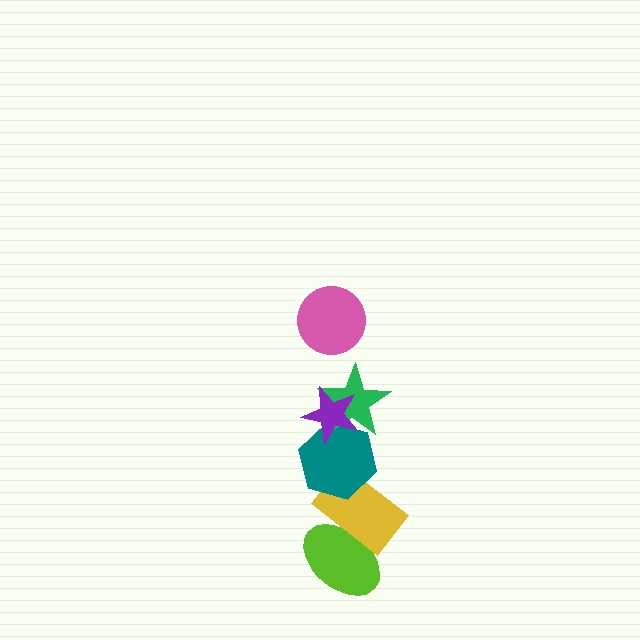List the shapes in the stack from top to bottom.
From top to bottom: the pink circle, the purple star, the green star, the teal hexagon, the yellow rectangle, the lime ellipse.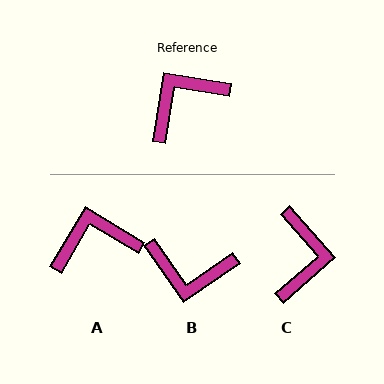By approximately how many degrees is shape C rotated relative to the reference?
Approximately 129 degrees clockwise.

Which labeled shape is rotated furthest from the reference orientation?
B, about 134 degrees away.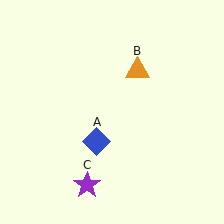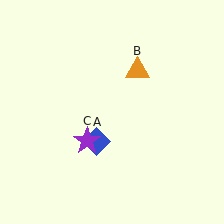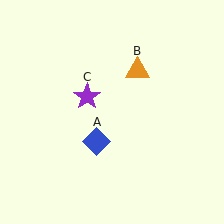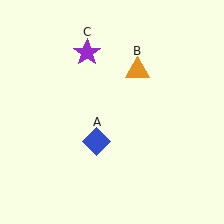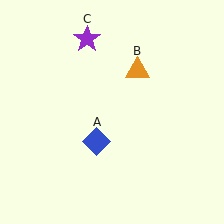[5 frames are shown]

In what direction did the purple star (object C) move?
The purple star (object C) moved up.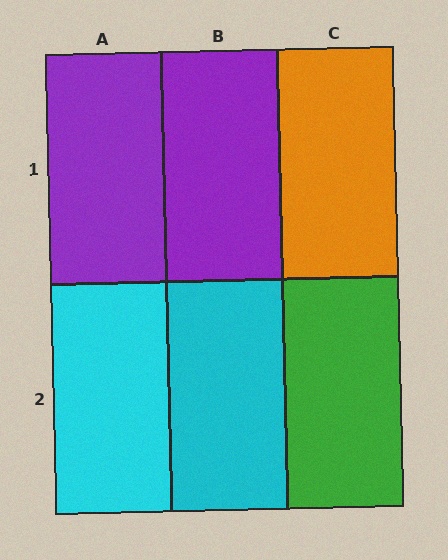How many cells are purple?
2 cells are purple.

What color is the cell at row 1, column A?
Purple.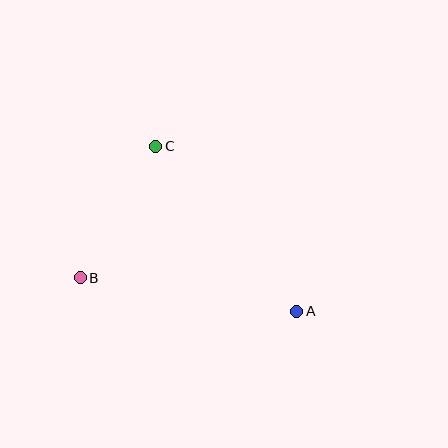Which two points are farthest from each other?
Points A and B are farthest from each other.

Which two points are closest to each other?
Points B and C are closest to each other.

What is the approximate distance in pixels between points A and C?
The distance between A and C is approximately 217 pixels.